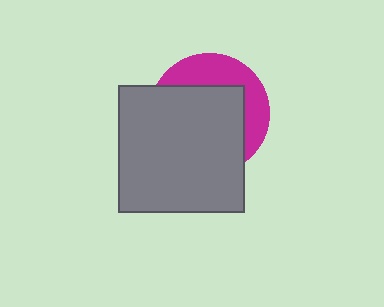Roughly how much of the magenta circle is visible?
A small part of it is visible (roughly 34%).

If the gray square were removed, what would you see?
You would see the complete magenta circle.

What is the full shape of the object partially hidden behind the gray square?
The partially hidden object is a magenta circle.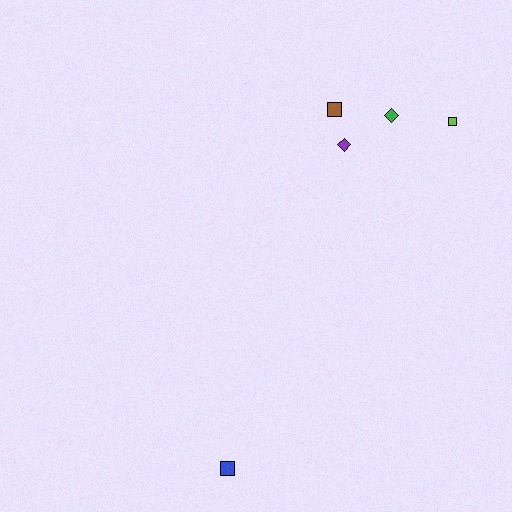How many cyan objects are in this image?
There are no cyan objects.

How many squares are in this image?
There are 3 squares.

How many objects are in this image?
There are 5 objects.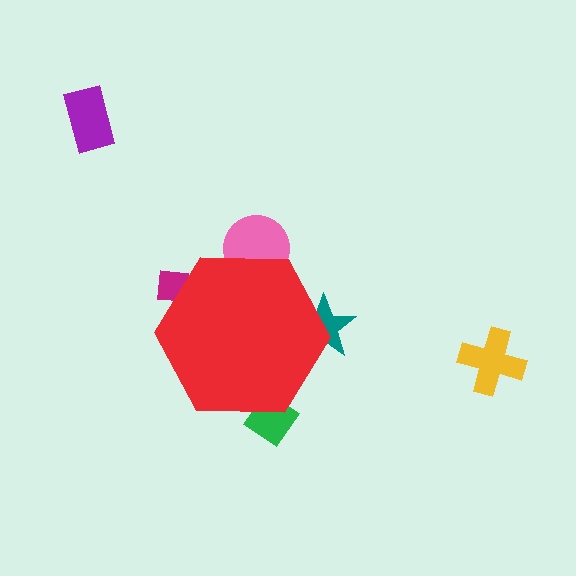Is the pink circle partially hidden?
Yes, the pink circle is partially hidden behind the red hexagon.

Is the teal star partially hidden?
Yes, the teal star is partially hidden behind the red hexagon.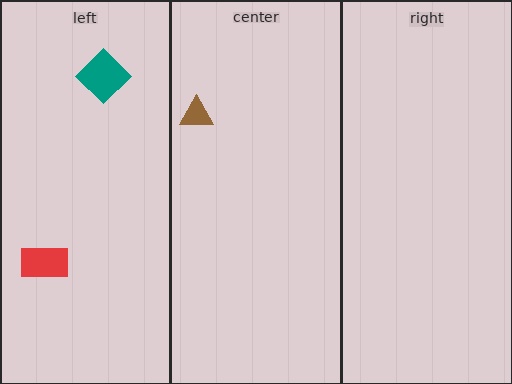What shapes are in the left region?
The teal diamond, the red rectangle.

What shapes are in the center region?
The brown triangle.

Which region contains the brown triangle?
The center region.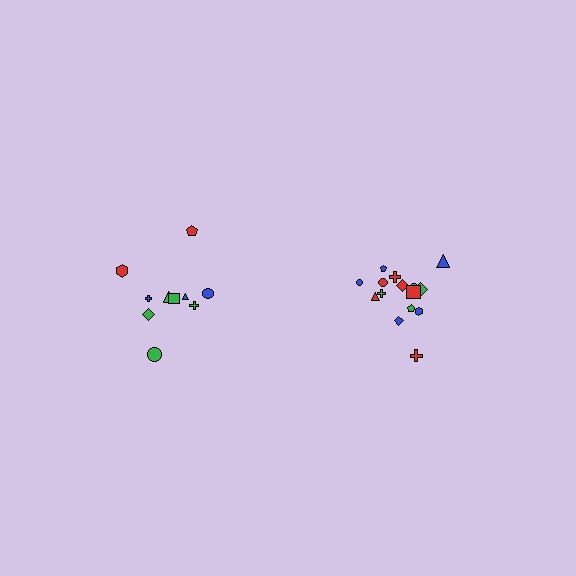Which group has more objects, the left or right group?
The right group.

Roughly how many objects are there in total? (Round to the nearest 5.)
Roughly 25 objects in total.